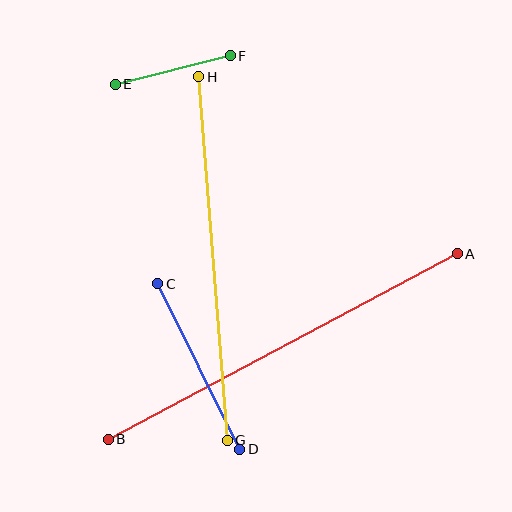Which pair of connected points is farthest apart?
Points A and B are farthest apart.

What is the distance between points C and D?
The distance is approximately 185 pixels.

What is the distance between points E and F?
The distance is approximately 118 pixels.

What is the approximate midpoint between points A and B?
The midpoint is at approximately (283, 346) pixels.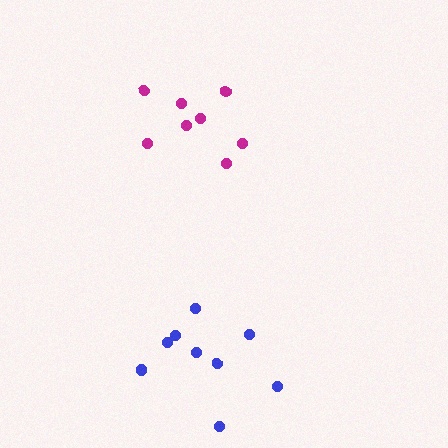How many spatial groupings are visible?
There are 2 spatial groupings.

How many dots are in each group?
Group 1: 8 dots, Group 2: 10 dots (18 total).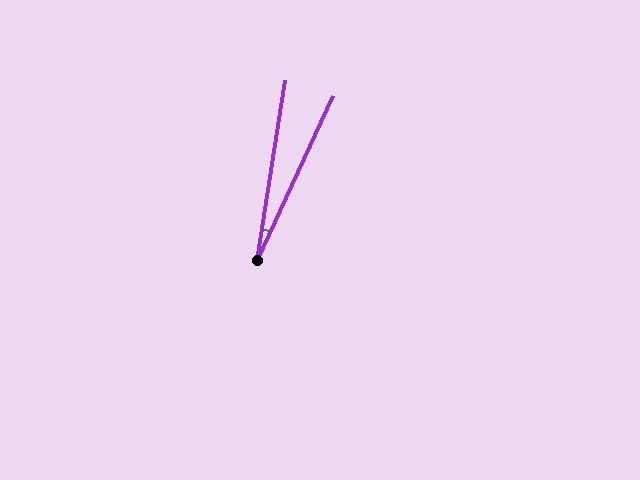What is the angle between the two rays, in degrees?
Approximately 16 degrees.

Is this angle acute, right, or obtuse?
It is acute.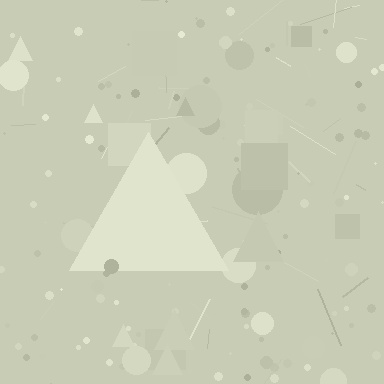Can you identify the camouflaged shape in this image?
The camouflaged shape is a triangle.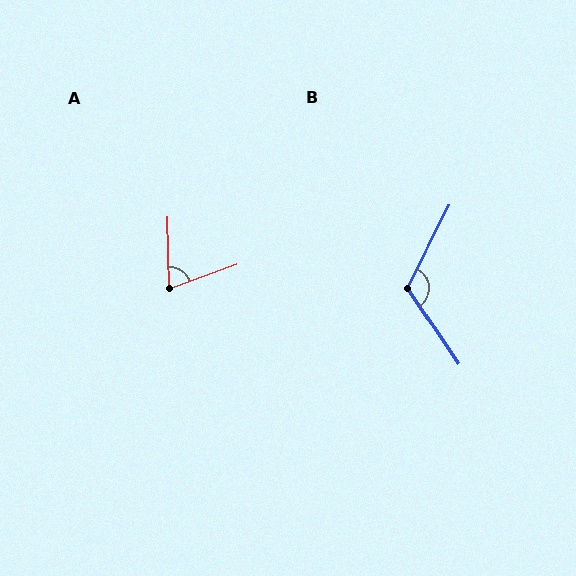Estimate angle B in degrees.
Approximately 119 degrees.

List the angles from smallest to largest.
A (71°), B (119°).